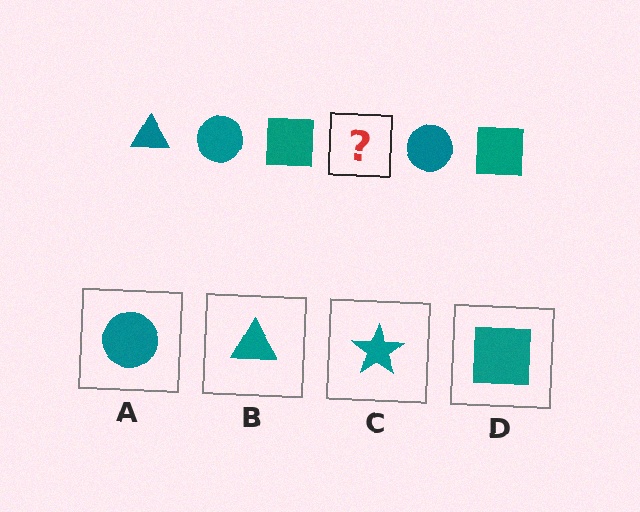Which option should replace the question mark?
Option B.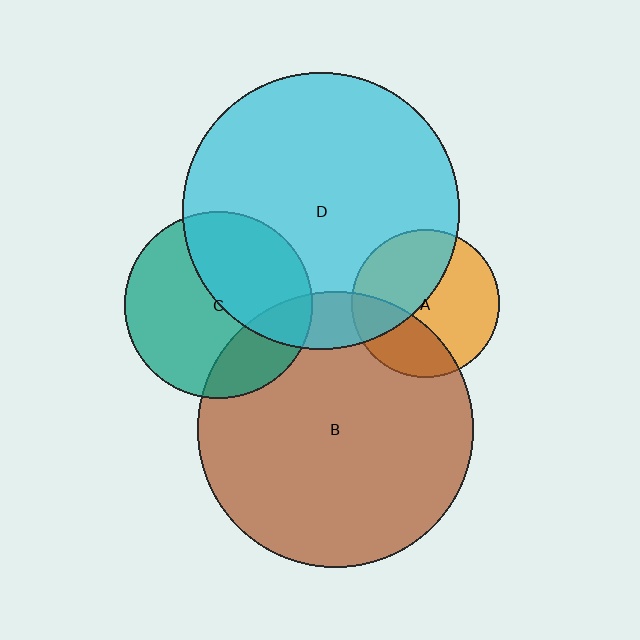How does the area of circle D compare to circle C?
Approximately 2.2 times.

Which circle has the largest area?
Circle D (cyan).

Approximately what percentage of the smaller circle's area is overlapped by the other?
Approximately 10%.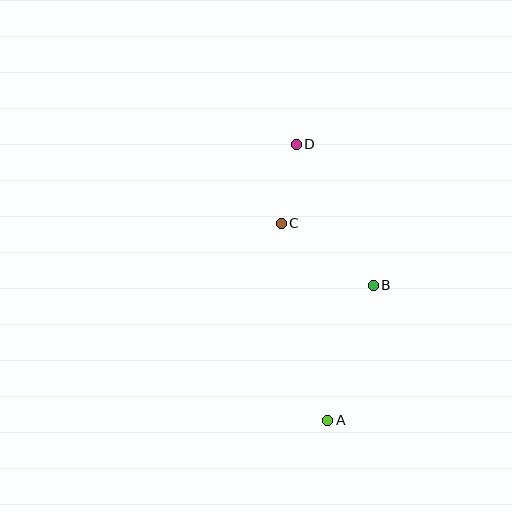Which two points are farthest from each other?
Points A and D are farthest from each other.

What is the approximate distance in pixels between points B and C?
The distance between B and C is approximately 111 pixels.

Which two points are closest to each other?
Points C and D are closest to each other.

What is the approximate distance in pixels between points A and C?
The distance between A and C is approximately 202 pixels.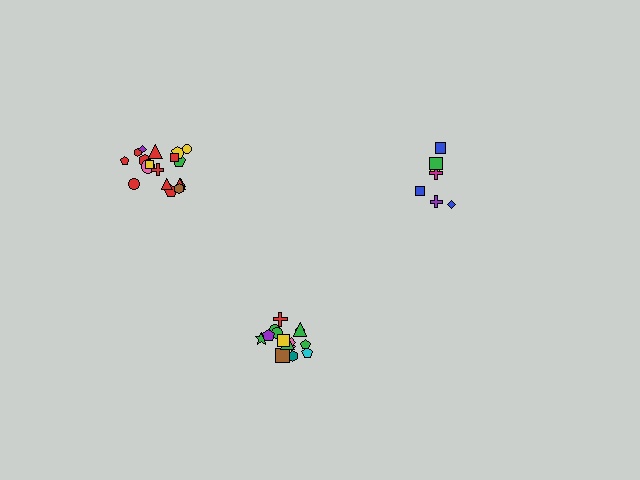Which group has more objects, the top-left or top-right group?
The top-left group.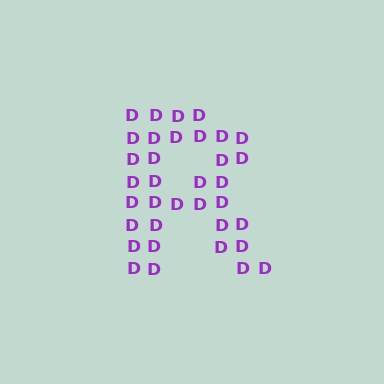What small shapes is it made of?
It is made of small letter D's.